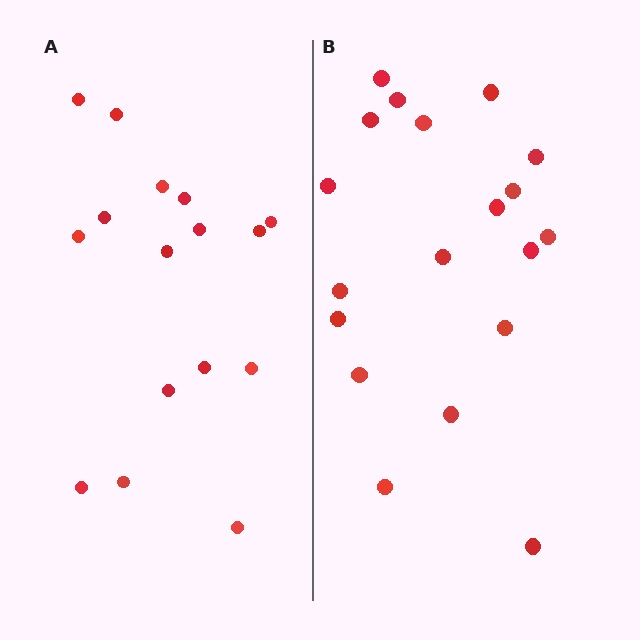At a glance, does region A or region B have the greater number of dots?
Region B (the right region) has more dots.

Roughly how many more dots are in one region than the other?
Region B has just a few more — roughly 2 or 3 more dots than region A.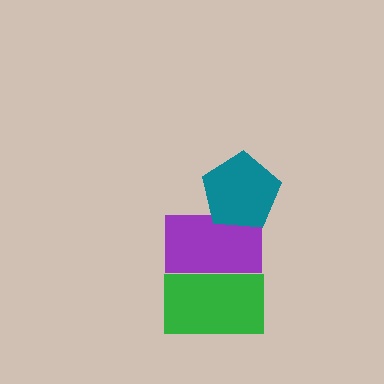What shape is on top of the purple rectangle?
The teal pentagon is on top of the purple rectangle.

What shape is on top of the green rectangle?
The purple rectangle is on top of the green rectangle.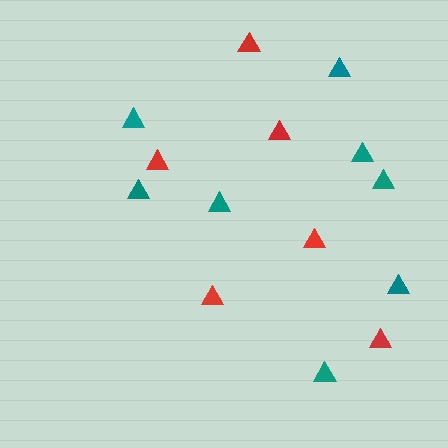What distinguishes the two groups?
There are 2 groups: one group of red triangles (6) and one group of teal triangles (8).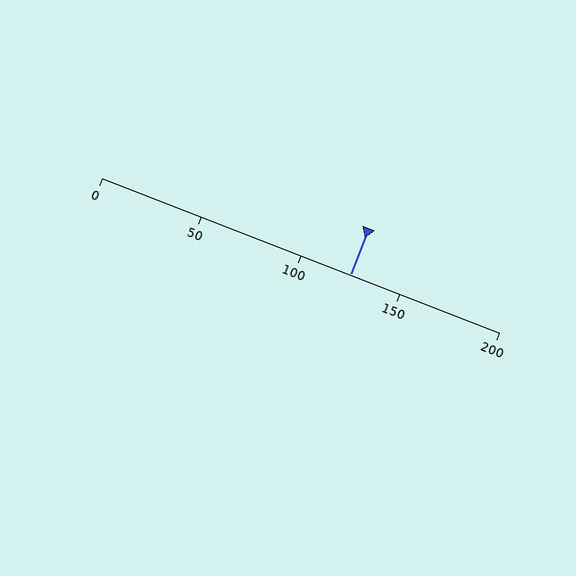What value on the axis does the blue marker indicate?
The marker indicates approximately 125.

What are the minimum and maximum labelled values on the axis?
The axis runs from 0 to 200.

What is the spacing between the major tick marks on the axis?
The major ticks are spaced 50 apart.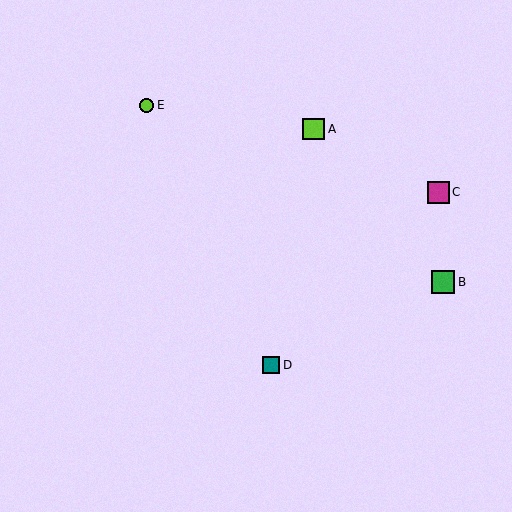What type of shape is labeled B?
Shape B is a green square.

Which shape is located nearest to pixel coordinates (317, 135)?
The lime square (labeled A) at (314, 129) is nearest to that location.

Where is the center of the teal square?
The center of the teal square is at (271, 365).